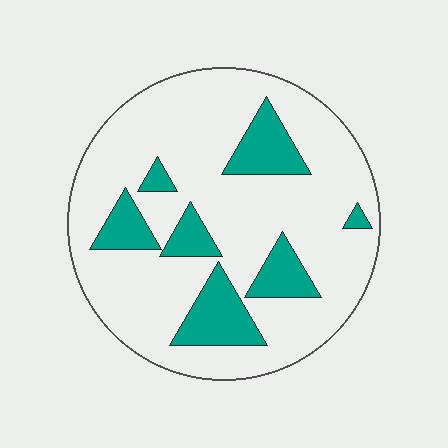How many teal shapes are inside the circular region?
7.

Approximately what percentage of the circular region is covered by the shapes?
Approximately 20%.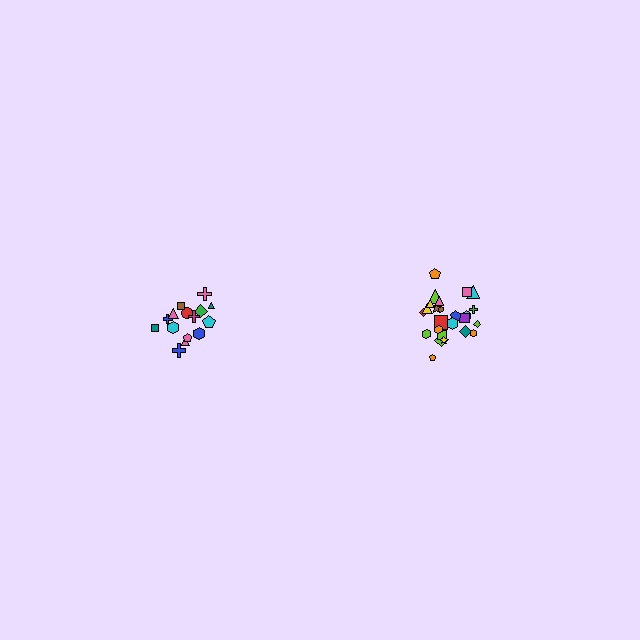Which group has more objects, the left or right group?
The right group.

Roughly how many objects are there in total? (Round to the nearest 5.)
Roughly 40 objects in total.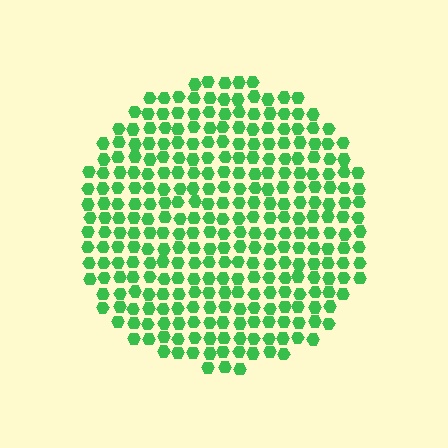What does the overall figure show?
The overall figure shows a circle.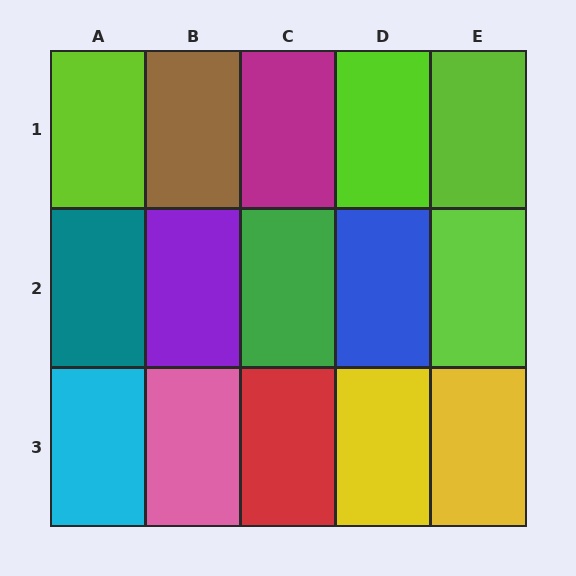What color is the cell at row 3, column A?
Cyan.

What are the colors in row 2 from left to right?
Teal, purple, green, blue, lime.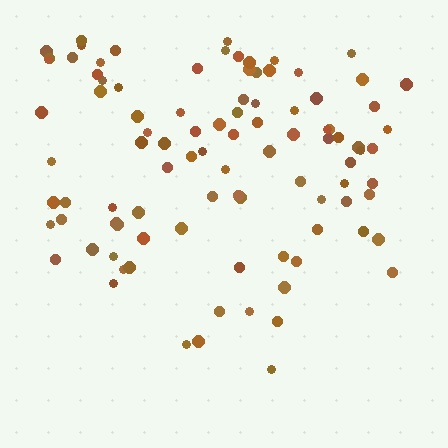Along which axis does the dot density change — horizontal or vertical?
Vertical.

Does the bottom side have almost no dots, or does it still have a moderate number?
Still a moderate number, just noticeably fewer than the top.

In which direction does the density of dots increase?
From bottom to top, with the top side densest.